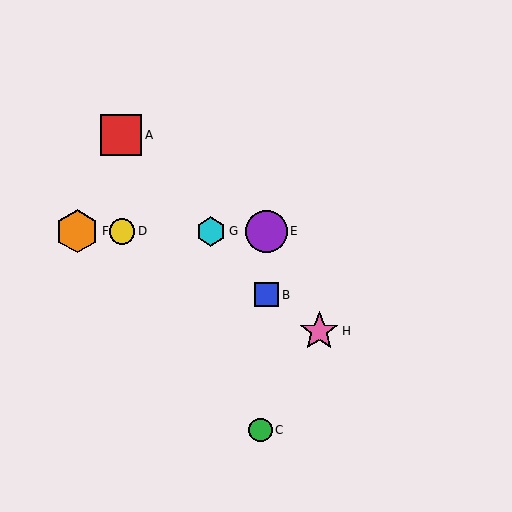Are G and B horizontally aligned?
No, G is at y≈231 and B is at y≈295.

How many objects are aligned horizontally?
4 objects (D, E, F, G) are aligned horizontally.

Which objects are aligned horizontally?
Objects D, E, F, G are aligned horizontally.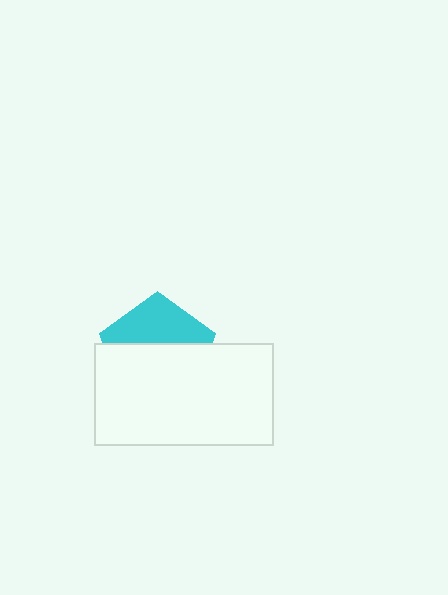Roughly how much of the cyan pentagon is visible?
A small part of it is visible (roughly 40%).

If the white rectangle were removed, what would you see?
You would see the complete cyan pentagon.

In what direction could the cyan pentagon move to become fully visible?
The cyan pentagon could move up. That would shift it out from behind the white rectangle entirely.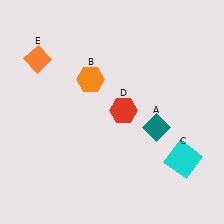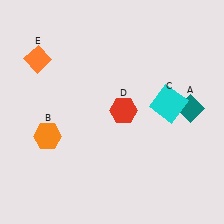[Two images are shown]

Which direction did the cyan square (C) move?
The cyan square (C) moved up.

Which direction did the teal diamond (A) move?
The teal diamond (A) moved right.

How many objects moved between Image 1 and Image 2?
3 objects moved between the two images.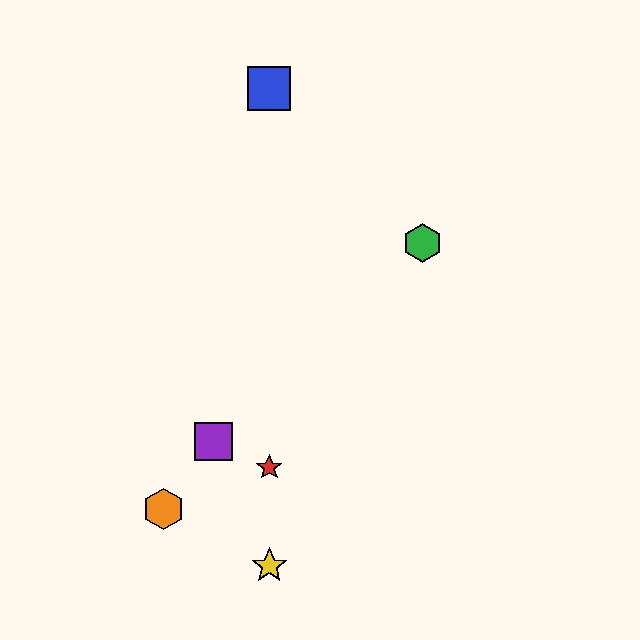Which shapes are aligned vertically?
The red star, the blue square, the yellow star are aligned vertically.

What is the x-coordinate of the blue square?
The blue square is at x≈269.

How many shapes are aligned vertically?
3 shapes (the red star, the blue square, the yellow star) are aligned vertically.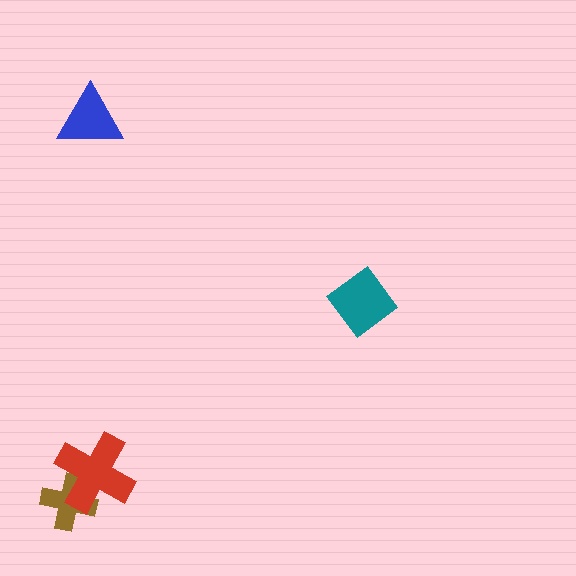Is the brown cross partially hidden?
Yes, it is partially covered by another shape.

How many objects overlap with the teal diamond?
0 objects overlap with the teal diamond.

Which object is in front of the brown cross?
The red cross is in front of the brown cross.